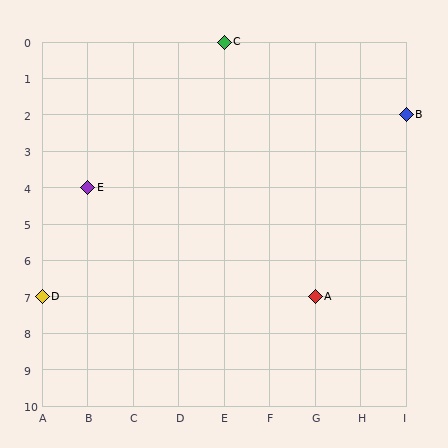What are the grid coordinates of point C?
Point C is at grid coordinates (E, 0).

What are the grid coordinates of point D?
Point D is at grid coordinates (A, 7).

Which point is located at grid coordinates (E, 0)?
Point C is at (E, 0).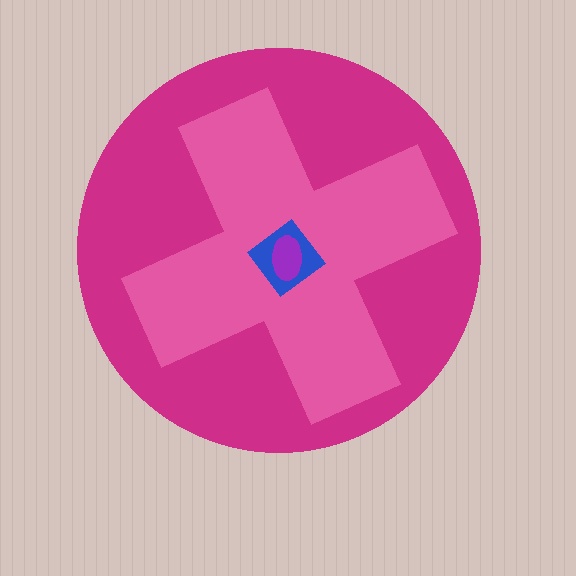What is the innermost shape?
The purple ellipse.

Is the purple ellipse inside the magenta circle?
Yes.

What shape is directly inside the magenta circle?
The pink cross.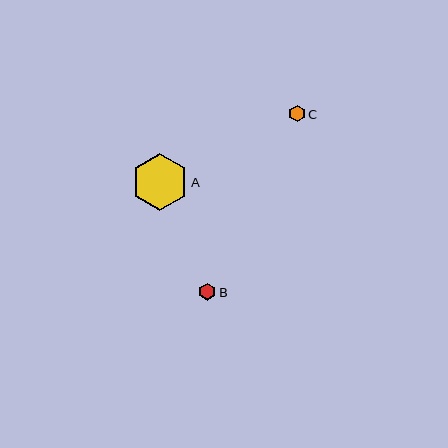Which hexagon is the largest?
Hexagon A is the largest with a size of approximately 57 pixels.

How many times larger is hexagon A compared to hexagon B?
Hexagon A is approximately 3.4 times the size of hexagon B.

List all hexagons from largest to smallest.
From largest to smallest: A, B, C.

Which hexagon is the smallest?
Hexagon C is the smallest with a size of approximately 16 pixels.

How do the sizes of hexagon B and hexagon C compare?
Hexagon B and hexagon C are approximately the same size.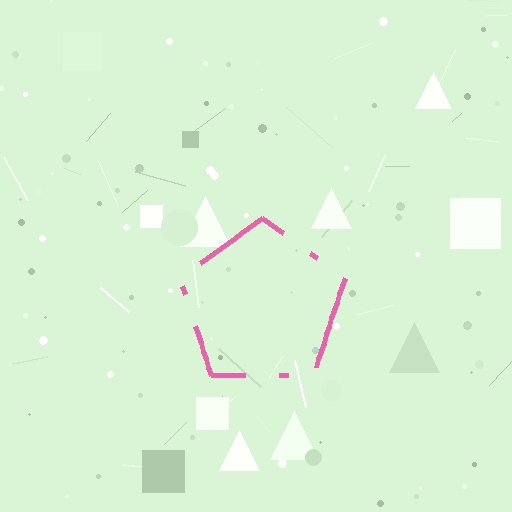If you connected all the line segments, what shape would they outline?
They would outline a pentagon.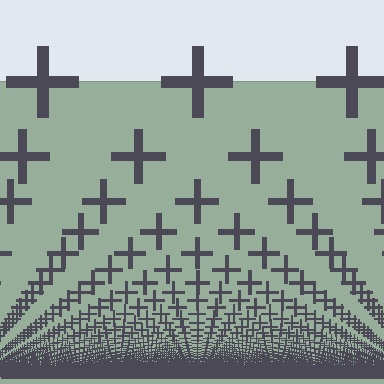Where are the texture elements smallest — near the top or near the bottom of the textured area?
Near the bottom.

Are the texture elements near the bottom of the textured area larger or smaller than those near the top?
Smaller. The gradient is inverted — elements near the bottom are smaller and denser.